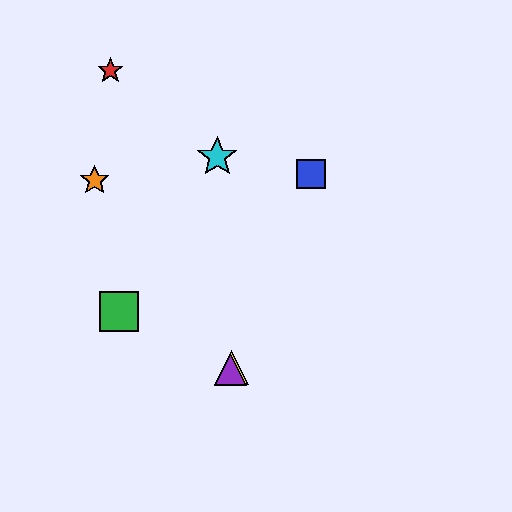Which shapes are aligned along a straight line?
The blue square, the yellow triangle, the purple triangle are aligned along a straight line.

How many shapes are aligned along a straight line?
3 shapes (the blue square, the yellow triangle, the purple triangle) are aligned along a straight line.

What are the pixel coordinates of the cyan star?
The cyan star is at (217, 157).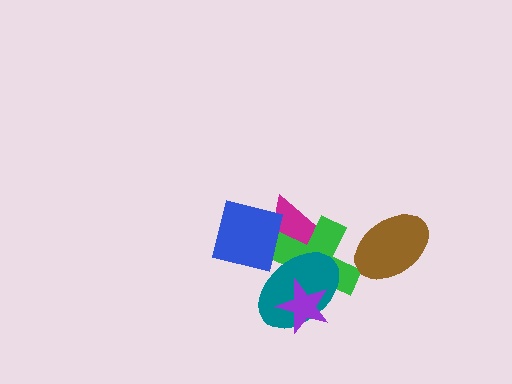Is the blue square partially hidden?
No, no other shape covers it.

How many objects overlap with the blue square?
1 object overlaps with the blue square.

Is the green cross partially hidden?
Yes, it is partially covered by another shape.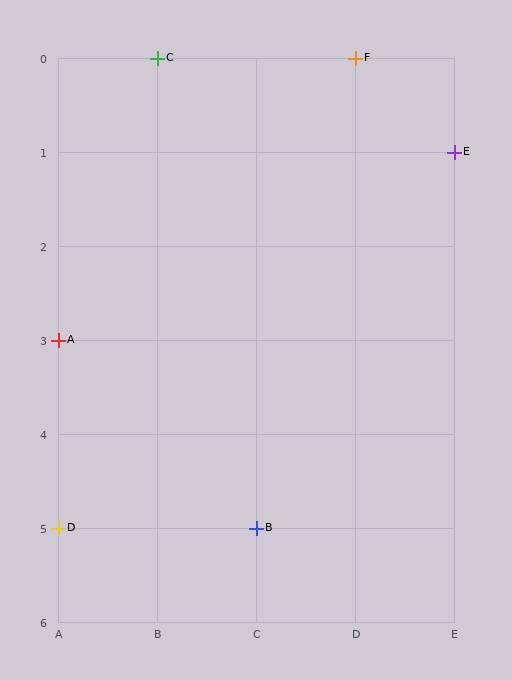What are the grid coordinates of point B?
Point B is at grid coordinates (C, 5).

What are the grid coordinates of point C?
Point C is at grid coordinates (B, 0).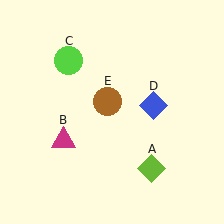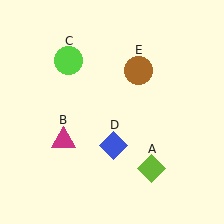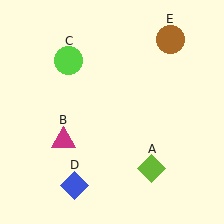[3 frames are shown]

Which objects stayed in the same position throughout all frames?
Lime diamond (object A) and magenta triangle (object B) and lime circle (object C) remained stationary.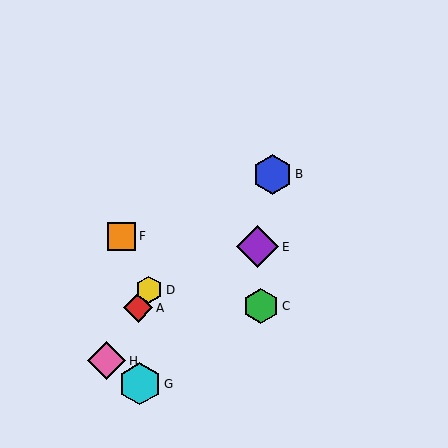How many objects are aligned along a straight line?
3 objects (A, D, H) are aligned along a straight line.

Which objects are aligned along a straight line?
Objects A, D, H are aligned along a straight line.